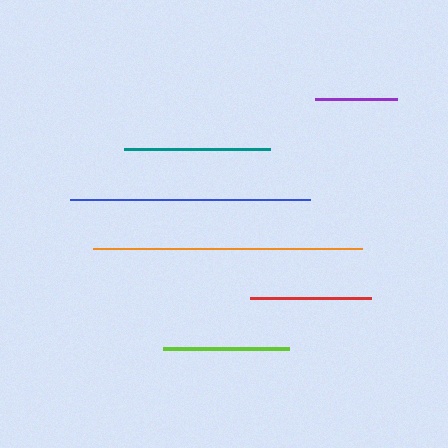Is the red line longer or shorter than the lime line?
The lime line is longer than the red line.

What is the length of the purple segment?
The purple segment is approximately 82 pixels long.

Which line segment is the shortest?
The purple line is the shortest at approximately 82 pixels.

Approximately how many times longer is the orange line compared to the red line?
The orange line is approximately 2.2 times the length of the red line.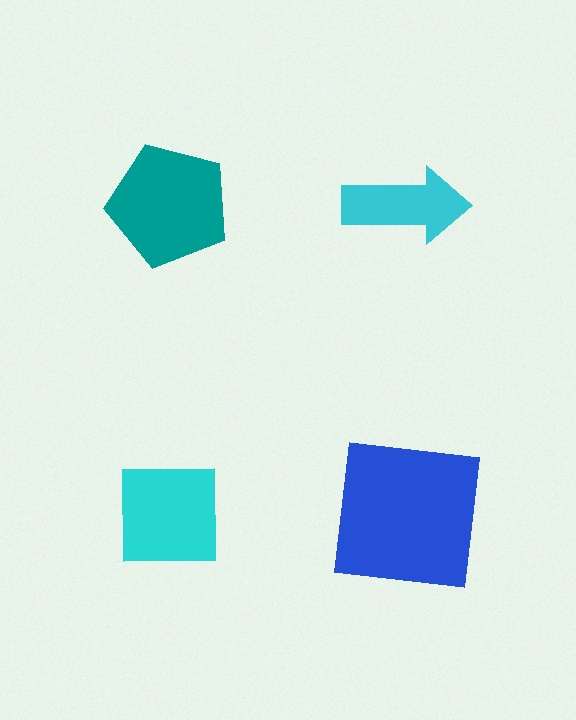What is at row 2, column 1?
A cyan square.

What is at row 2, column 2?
A blue square.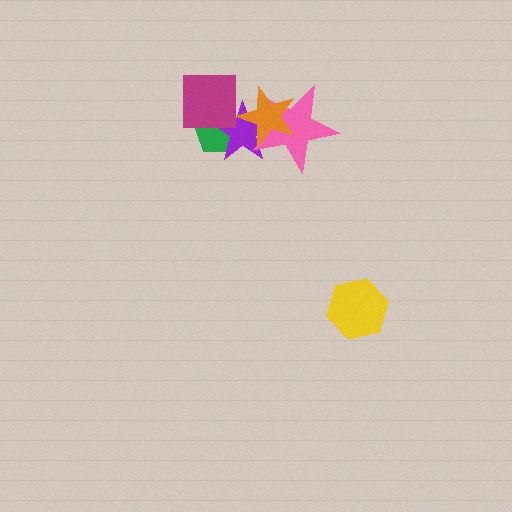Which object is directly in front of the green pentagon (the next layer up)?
The purple star is directly in front of the green pentagon.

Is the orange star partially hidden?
No, no other shape covers it.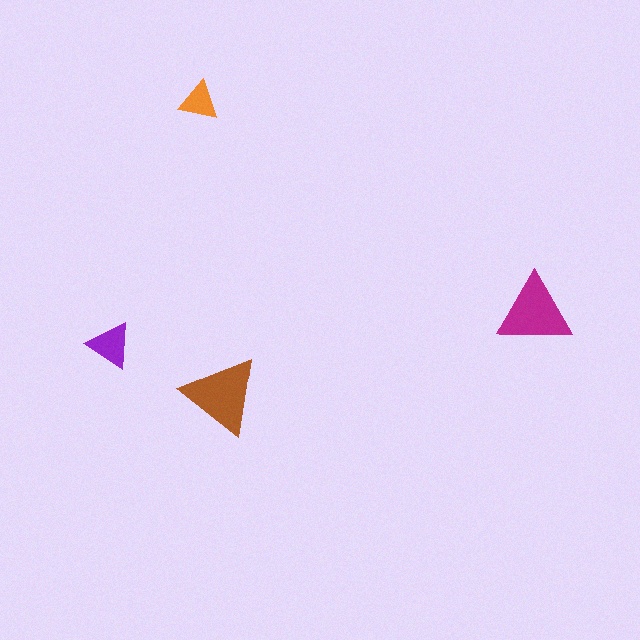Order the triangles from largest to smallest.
the brown one, the magenta one, the purple one, the orange one.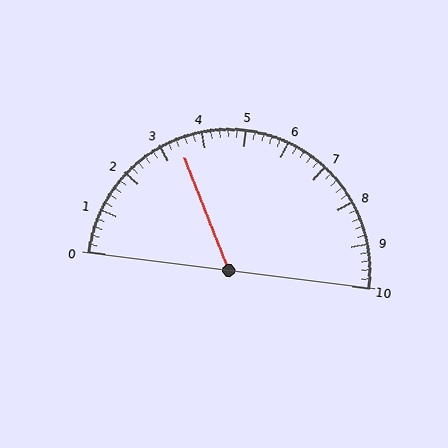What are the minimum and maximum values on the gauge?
The gauge ranges from 0 to 10.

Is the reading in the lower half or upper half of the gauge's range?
The reading is in the lower half of the range (0 to 10).